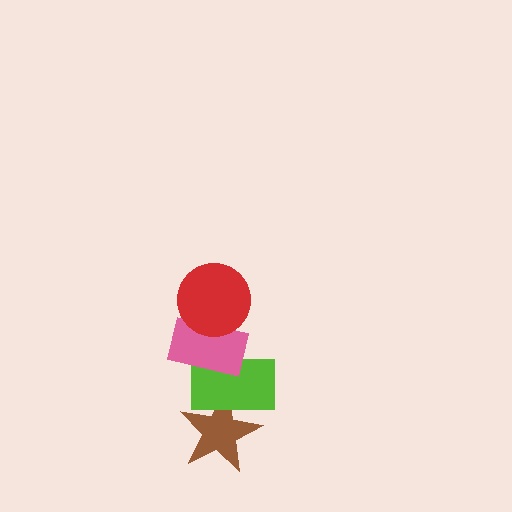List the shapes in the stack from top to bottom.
From top to bottom: the red circle, the pink rectangle, the lime rectangle, the brown star.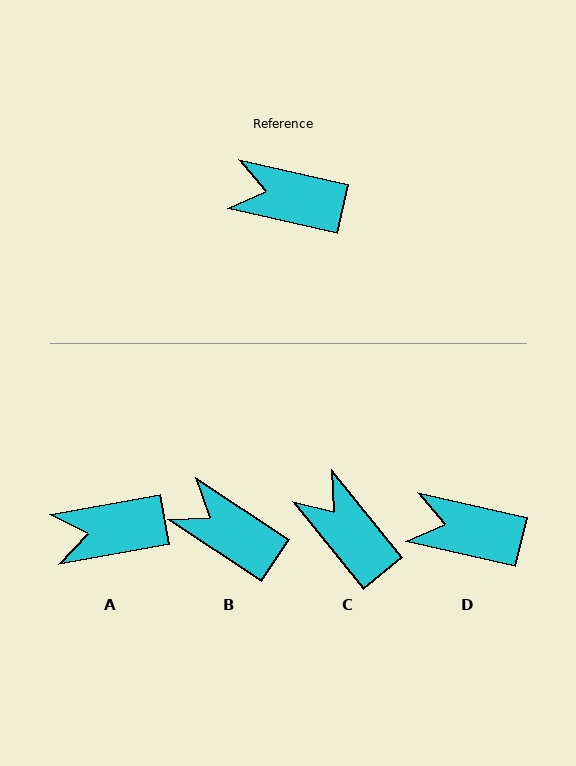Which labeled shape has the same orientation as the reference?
D.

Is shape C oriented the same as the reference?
No, it is off by about 38 degrees.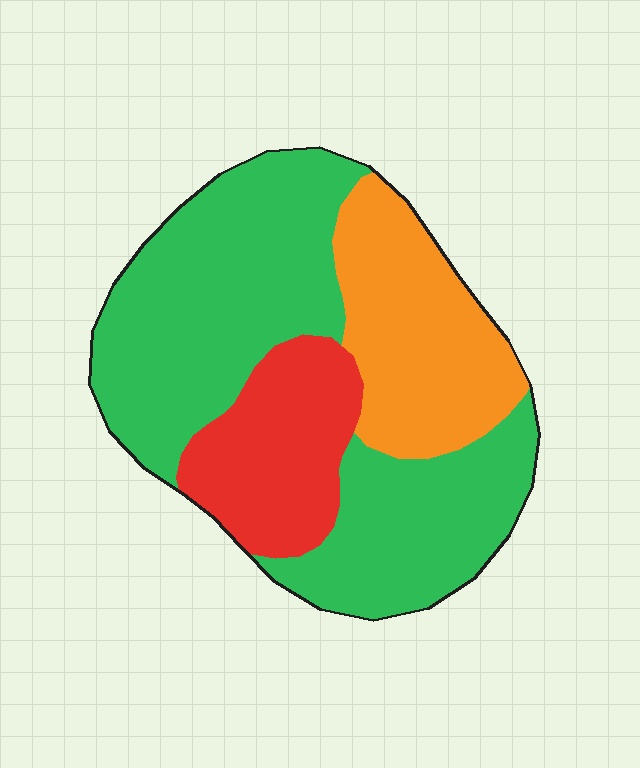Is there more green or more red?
Green.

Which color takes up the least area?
Red, at roughly 20%.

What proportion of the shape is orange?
Orange takes up between a sixth and a third of the shape.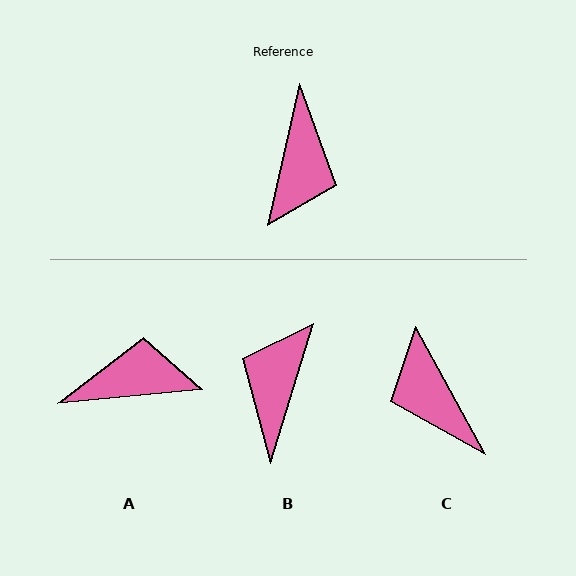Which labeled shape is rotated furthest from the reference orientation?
B, about 175 degrees away.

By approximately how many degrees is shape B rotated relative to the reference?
Approximately 175 degrees counter-clockwise.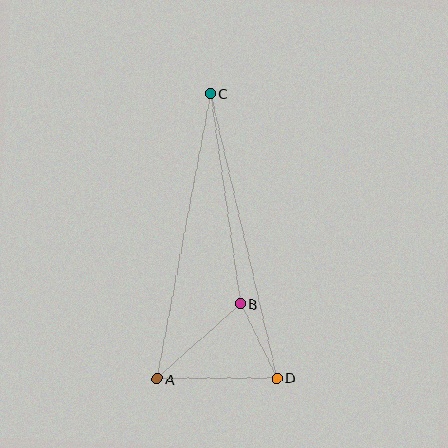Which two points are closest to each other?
Points B and D are closest to each other.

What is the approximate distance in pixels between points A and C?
The distance between A and C is approximately 290 pixels.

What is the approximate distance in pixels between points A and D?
The distance between A and D is approximately 119 pixels.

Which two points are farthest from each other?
Points C and D are farthest from each other.